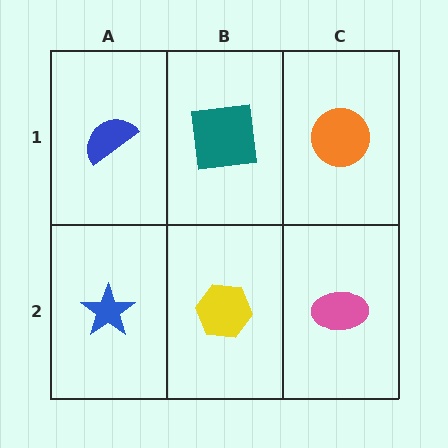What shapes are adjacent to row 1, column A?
A blue star (row 2, column A), a teal square (row 1, column B).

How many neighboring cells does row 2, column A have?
2.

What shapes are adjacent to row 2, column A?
A blue semicircle (row 1, column A), a yellow hexagon (row 2, column B).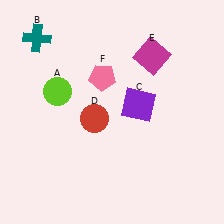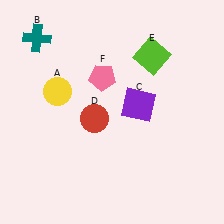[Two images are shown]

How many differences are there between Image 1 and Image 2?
There are 2 differences between the two images.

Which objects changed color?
A changed from lime to yellow. E changed from magenta to lime.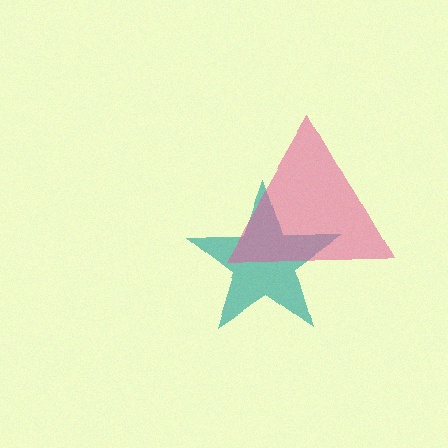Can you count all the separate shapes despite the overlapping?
Yes, there are 2 separate shapes.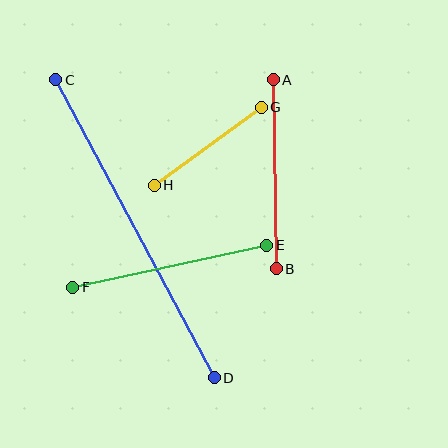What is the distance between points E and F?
The distance is approximately 198 pixels.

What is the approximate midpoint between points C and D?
The midpoint is at approximately (135, 229) pixels.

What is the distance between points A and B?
The distance is approximately 189 pixels.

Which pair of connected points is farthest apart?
Points C and D are farthest apart.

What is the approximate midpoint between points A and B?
The midpoint is at approximately (275, 174) pixels.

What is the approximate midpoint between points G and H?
The midpoint is at approximately (208, 146) pixels.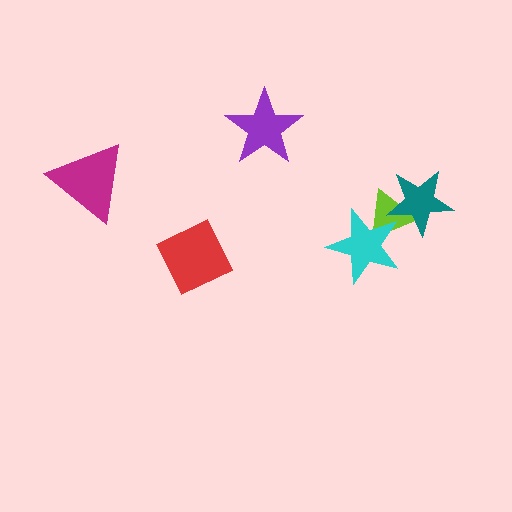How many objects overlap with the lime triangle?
2 objects overlap with the lime triangle.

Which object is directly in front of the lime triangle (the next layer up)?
The teal star is directly in front of the lime triangle.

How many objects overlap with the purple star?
0 objects overlap with the purple star.